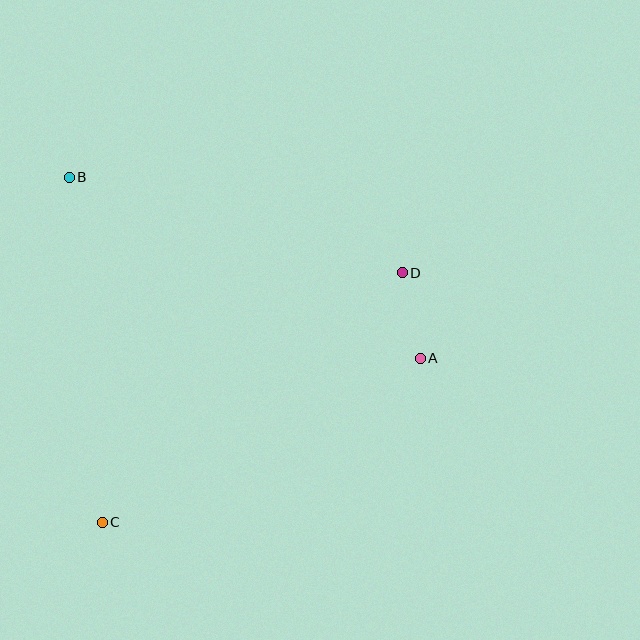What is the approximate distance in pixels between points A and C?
The distance between A and C is approximately 358 pixels.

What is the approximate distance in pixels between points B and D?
The distance between B and D is approximately 346 pixels.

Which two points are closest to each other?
Points A and D are closest to each other.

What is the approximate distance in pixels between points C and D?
The distance between C and D is approximately 390 pixels.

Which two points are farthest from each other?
Points A and B are farthest from each other.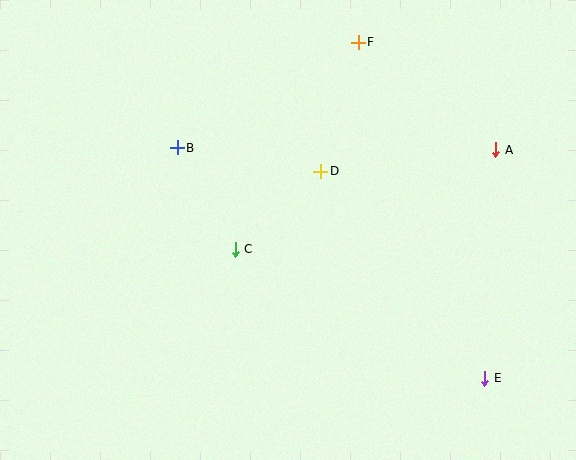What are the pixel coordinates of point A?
Point A is at (496, 150).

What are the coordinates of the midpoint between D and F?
The midpoint between D and F is at (339, 107).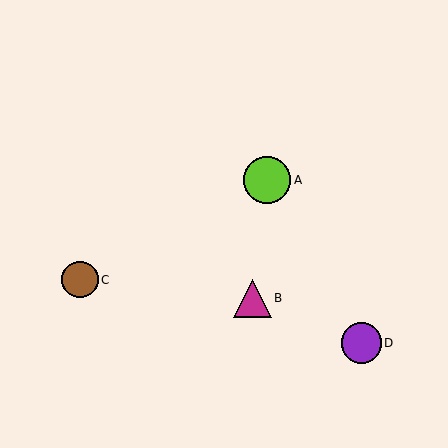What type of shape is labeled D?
Shape D is a purple circle.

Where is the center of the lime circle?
The center of the lime circle is at (267, 180).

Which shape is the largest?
The lime circle (labeled A) is the largest.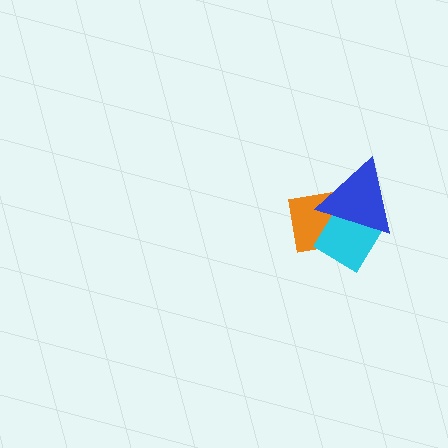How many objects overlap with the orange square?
2 objects overlap with the orange square.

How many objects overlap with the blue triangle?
2 objects overlap with the blue triangle.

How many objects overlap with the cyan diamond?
2 objects overlap with the cyan diamond.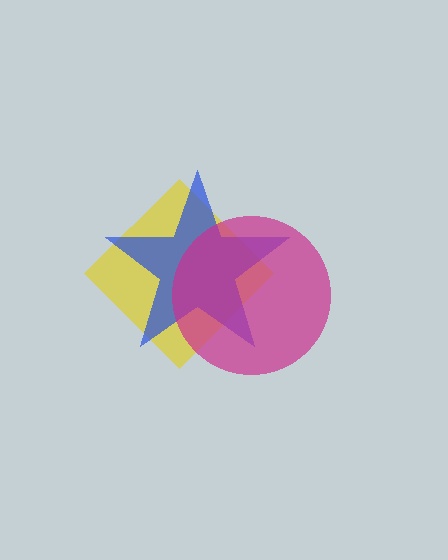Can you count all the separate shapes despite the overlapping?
Yes, there are 3 separate shapes.